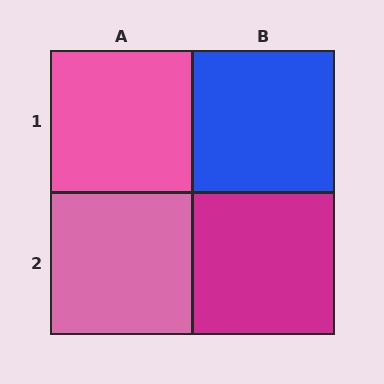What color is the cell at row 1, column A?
Pink.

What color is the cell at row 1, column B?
Blue.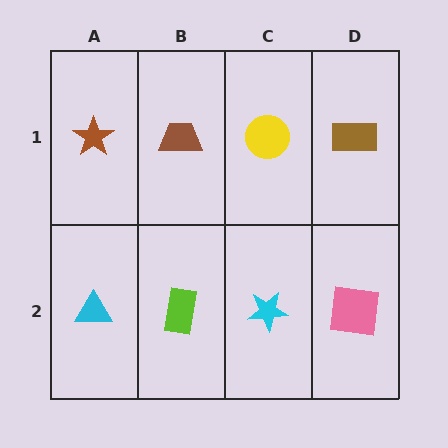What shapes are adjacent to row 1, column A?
A cyan triangle (row 2, column A), a brown trapezoid (row 1, column B).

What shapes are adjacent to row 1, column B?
A lime rectangle (row 2, column B), a brown star (row 1, column A), a yellow circle (row 1, column C).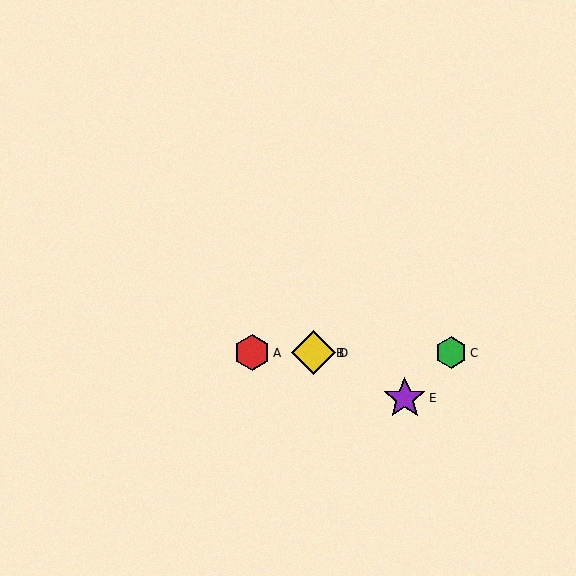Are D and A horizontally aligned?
Yes, both are at y≈353.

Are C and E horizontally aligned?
No, C is at y≈353 and E is at y≈398.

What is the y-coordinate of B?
Object B is at y≈353.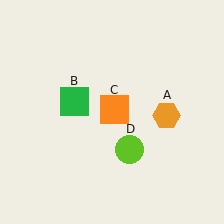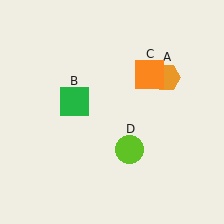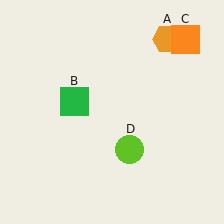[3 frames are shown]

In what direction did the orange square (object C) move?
The orange square (object C) moved up and to the right.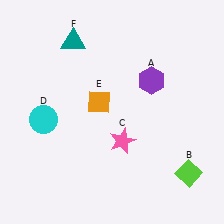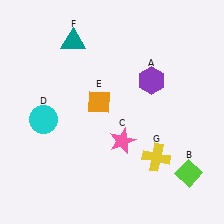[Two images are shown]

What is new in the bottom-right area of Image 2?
A yellow cross (G) was added in the bottom-right area of Image 2.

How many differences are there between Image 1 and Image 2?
There is 1 difference between the two images.